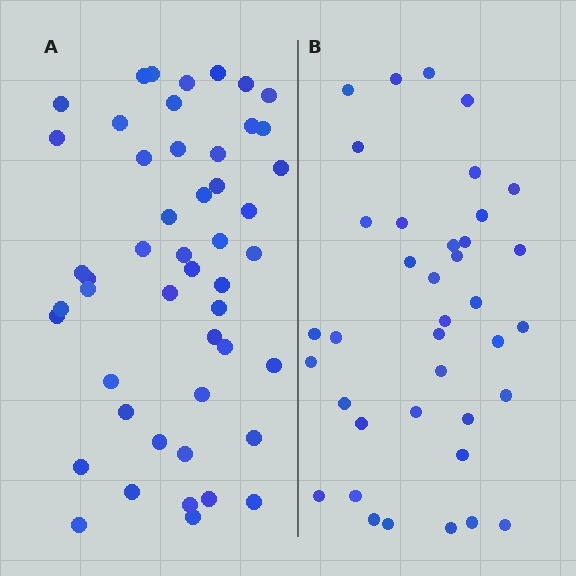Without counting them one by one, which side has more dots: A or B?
Region A (the left region) has more dots.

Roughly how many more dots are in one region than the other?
Region A has roughly 12 or so more dots than region B.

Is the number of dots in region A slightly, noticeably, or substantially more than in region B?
Region A has noticeably more, but not dramatically so. The ratio is roughly 1.3 to 1.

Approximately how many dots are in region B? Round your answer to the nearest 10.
About 40 dots. (The exact count is 38, which rounds to 40.)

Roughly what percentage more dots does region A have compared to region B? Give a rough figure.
About 30% more.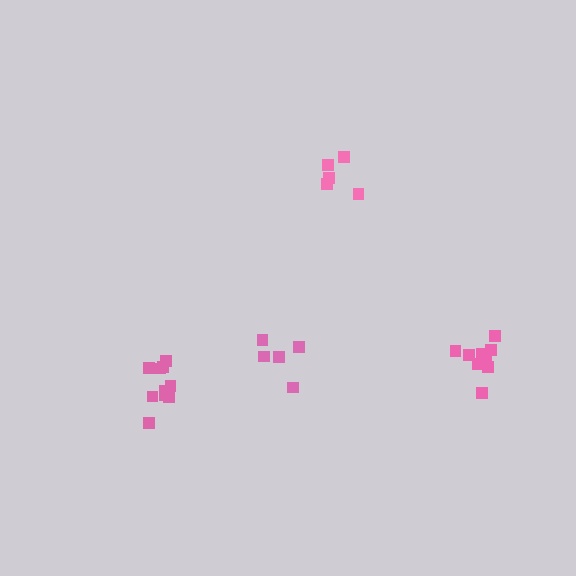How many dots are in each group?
Group 1: 5 dots, Group 2: 9 dots, Group 3: 5 dots, Group 4: 11 dots (30 total).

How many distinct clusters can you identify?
There are 4 distinct clusters.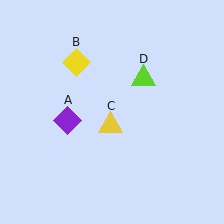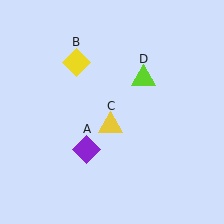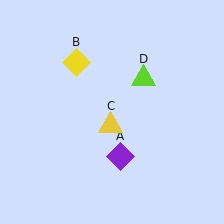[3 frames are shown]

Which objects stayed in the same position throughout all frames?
Yellow diamond (object B) and yellow triangle (object C) and lime triangle (object D) remained stationary.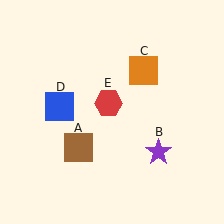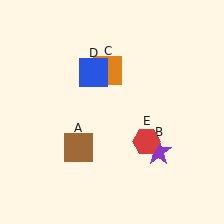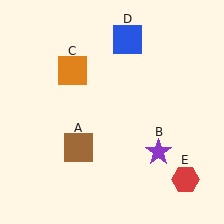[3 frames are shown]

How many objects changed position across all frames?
3 objects changed position: orange square (object C), blue square (object D), red hexagon (object E).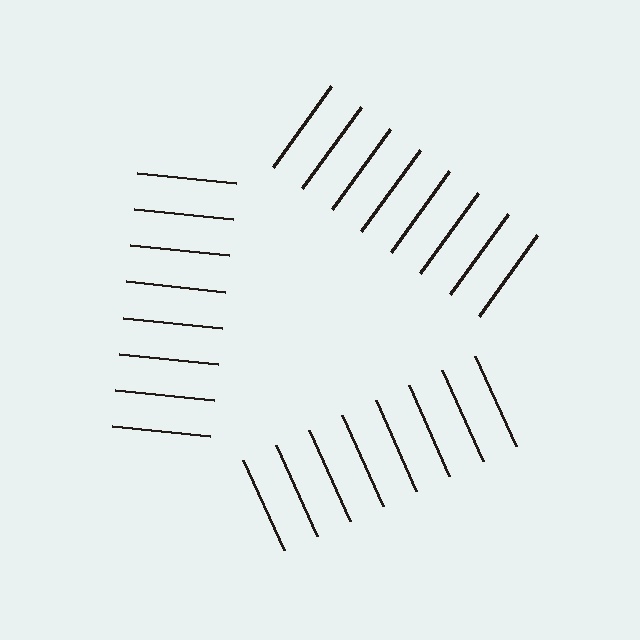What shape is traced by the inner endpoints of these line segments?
An illusory triangle — the line segments terminate on its edges but no continuous stroke is drawn.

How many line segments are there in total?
24 — 8 along each of the 3 edges.